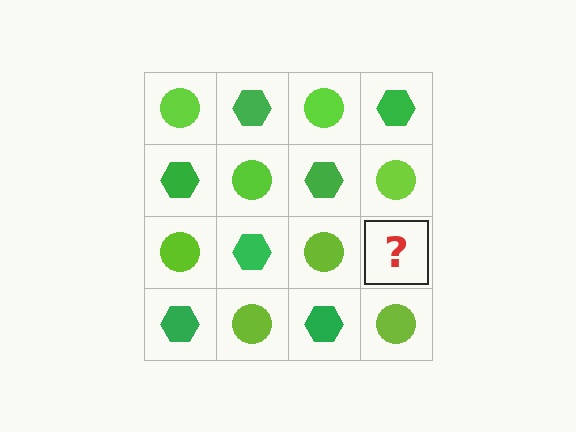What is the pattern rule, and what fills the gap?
The rule is that it alternates lime circle and green hexagon in a checkerboard pattern. The gap should be filled with a green hexagon.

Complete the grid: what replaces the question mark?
The question mark should be replaced with a green hexagon.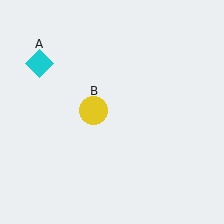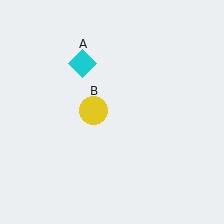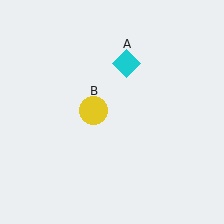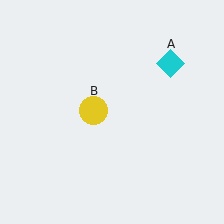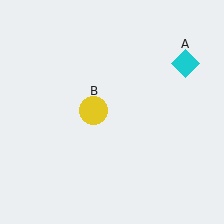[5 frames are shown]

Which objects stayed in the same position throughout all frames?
Yellow circle (object B) remained stationary.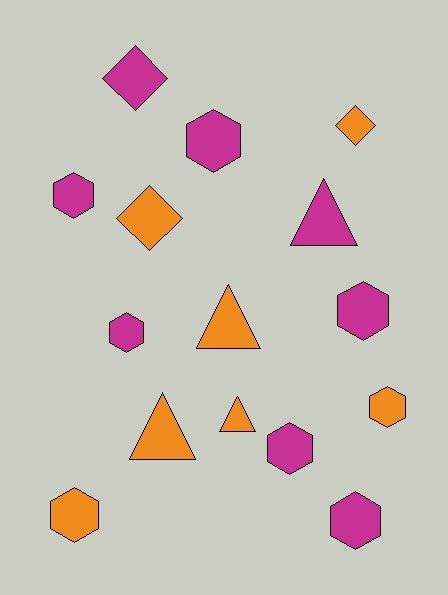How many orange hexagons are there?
There are 2 orange hexagons.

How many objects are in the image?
There are 15 objects.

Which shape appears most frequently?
Hexagon, with 8 objects.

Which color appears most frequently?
Magenta, with 8 objects.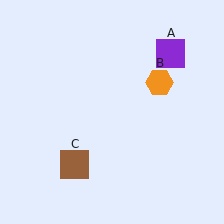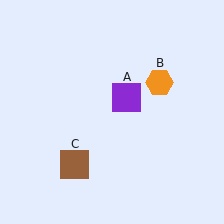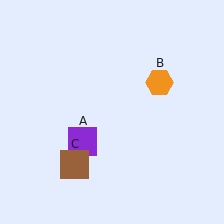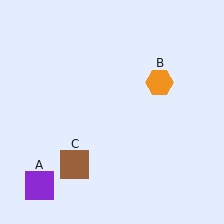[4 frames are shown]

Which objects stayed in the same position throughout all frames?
Orange hexagon (object B) and brown square (object C) remained stationary.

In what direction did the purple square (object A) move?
The purple square (object A) moved down and to the left.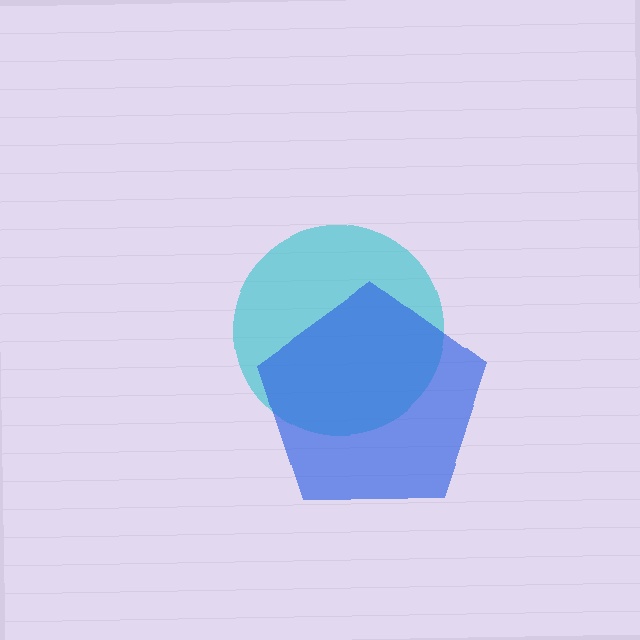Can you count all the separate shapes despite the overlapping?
Yes, there are 2 separate shapes.